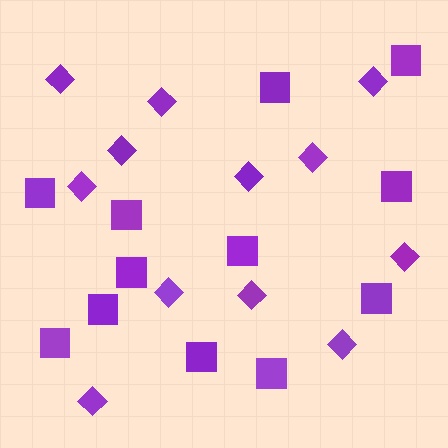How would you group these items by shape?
There are 2 groups: one group of squares (12) and one group of diamonds (12).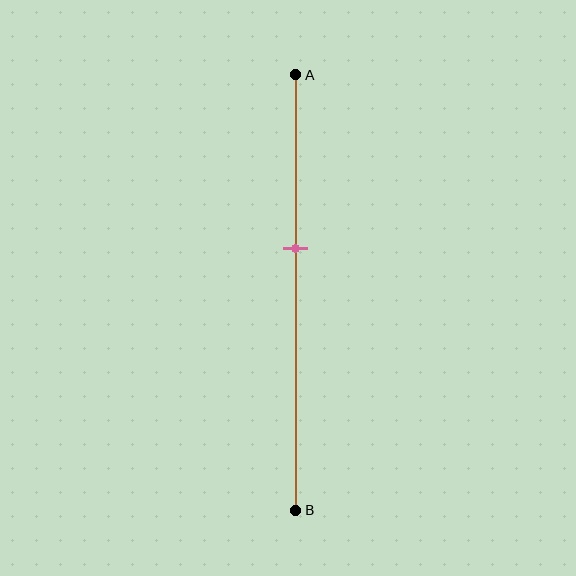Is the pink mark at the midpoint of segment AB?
No, the mark is at about 40% from A, not at the 50% midpoint.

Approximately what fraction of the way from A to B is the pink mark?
The pink mark is approximately 40% of the way from A to B.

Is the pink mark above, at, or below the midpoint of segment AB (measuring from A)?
The pink mark is above the midpoint of segment AB.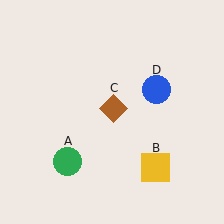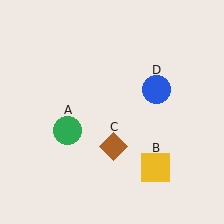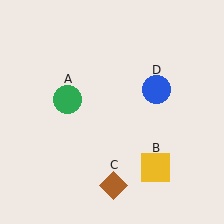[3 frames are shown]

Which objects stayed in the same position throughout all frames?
Yellow square (object B) and blue circle (object D) remained stationary.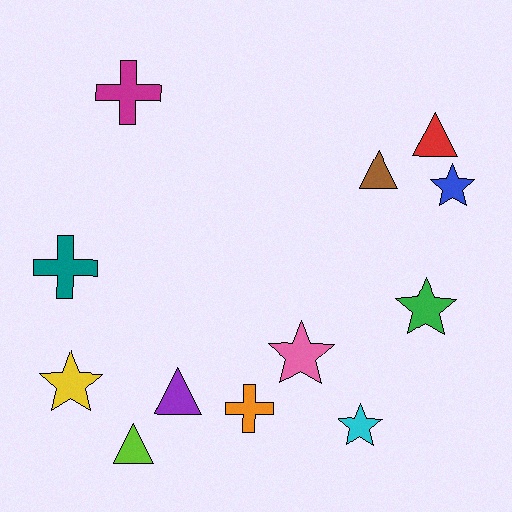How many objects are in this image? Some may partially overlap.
There are 12 objects.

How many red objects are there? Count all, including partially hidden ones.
There is 1 red object.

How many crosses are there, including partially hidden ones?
There are 3 crosses.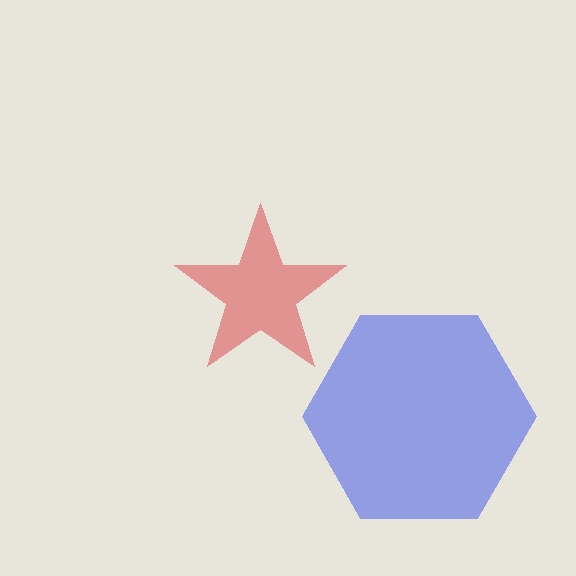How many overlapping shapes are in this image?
There are 2 overlapping shapes in the image.